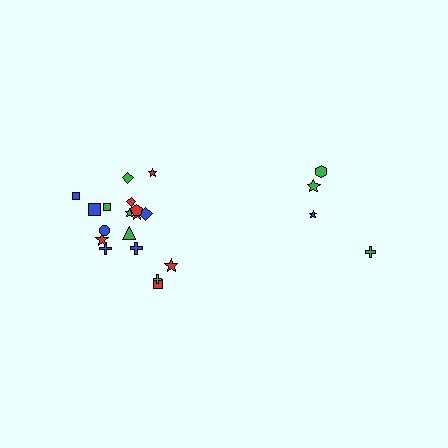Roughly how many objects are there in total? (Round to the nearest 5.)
Roughly 20 objects in total.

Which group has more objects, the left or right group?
The left group.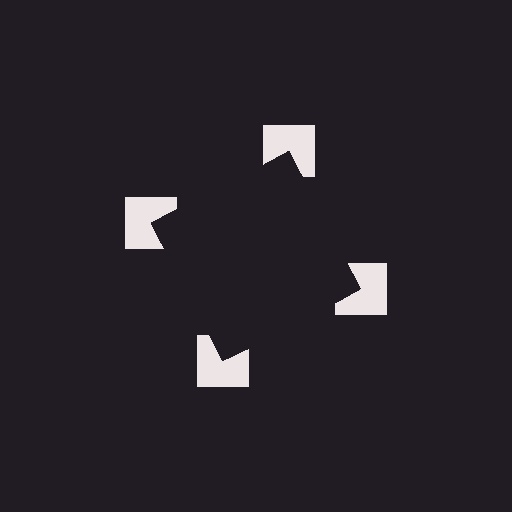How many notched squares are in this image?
There are 4 — one at each vertex of the illusory square.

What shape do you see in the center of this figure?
An illusory square — its edges are inferred from the aligned wedge cuts in the notched squares, not physically drawn.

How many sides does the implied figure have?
4 sides.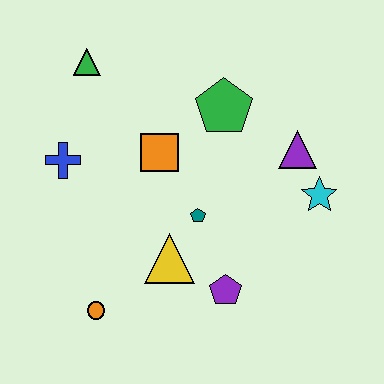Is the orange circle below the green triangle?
Yes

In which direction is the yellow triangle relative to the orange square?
The yellow triangle is below the orange square.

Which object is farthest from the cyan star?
The green triangle is farthest from the cyan star.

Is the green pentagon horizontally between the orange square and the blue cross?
No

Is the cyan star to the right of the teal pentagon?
Yes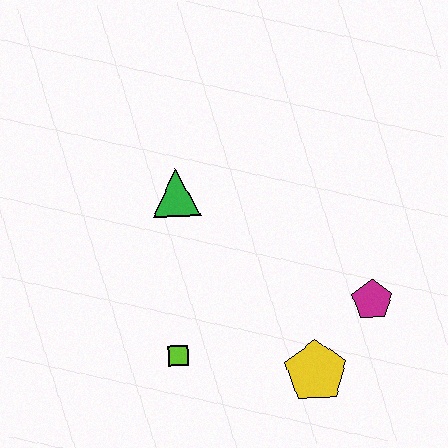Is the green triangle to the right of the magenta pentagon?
No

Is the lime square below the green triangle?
Yes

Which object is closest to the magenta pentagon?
The yellow pentagon is closest to the magenta pentagon.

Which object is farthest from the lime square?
The magenta pentagon is farthest from the lime square.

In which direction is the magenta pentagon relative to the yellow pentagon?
The magenta pentagon is above the yellow pentagon.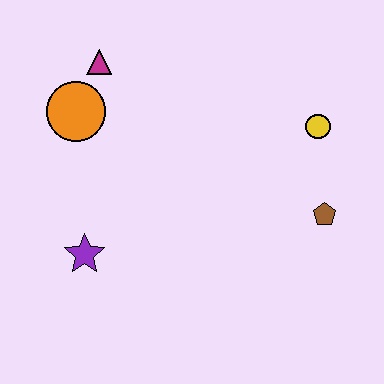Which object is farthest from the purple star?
The yellow circle is farthest from the purple star.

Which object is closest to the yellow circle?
The brown pentagon is closest to the yellow circle.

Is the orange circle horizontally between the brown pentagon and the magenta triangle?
No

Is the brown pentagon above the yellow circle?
No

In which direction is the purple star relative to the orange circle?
The purple star is below the orange circle.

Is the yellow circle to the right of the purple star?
Yes